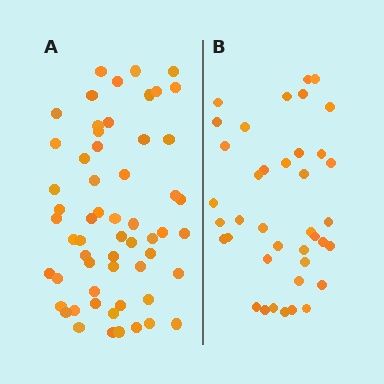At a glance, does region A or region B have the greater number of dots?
Region A (the left region) has more dots.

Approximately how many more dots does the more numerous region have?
Region A has approximately 20 more dots than region B.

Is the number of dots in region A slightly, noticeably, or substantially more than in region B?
Region A has substantially more. The ratio is roughly 1.5 to 1.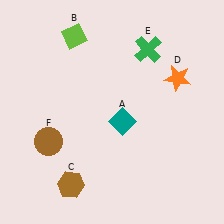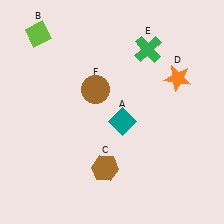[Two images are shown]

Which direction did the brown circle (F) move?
The brown circle (F) moved up.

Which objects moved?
The objects that moved are: the lime diamond (B), the brown hexagon (C), the brown circle (F).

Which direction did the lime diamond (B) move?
The lime diamond (B) moved left.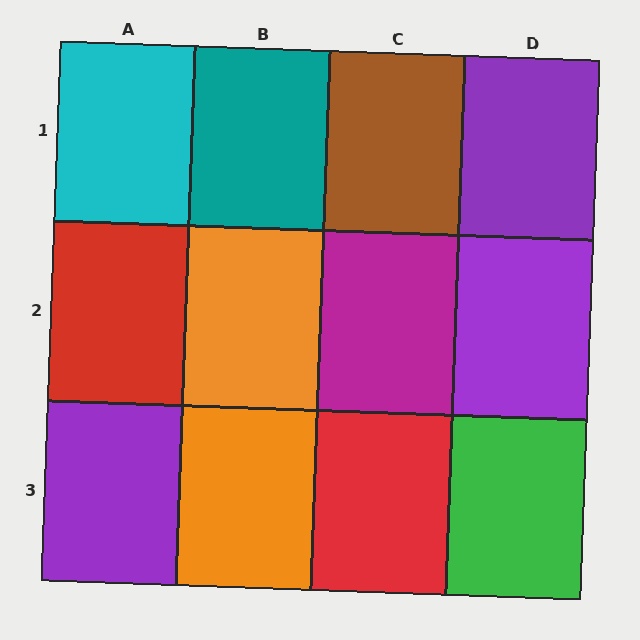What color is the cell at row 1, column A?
Cyan.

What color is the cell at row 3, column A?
Purple.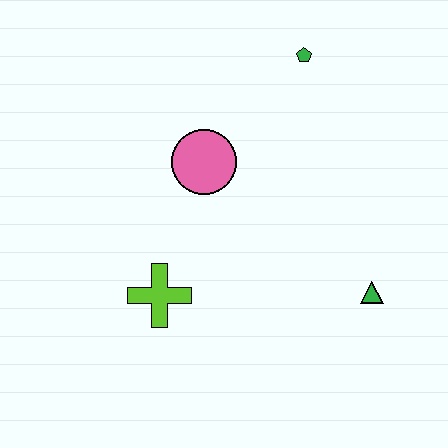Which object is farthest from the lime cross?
The green pentagon is farthest from the lime cross.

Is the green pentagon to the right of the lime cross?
Yes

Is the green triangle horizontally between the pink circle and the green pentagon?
No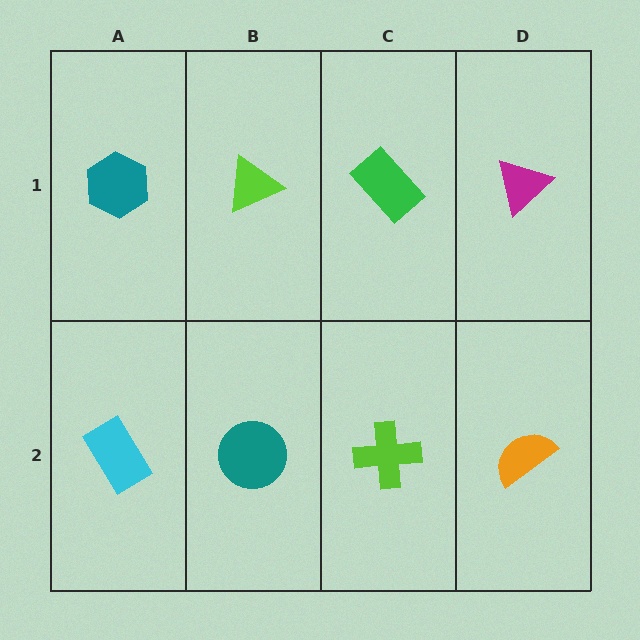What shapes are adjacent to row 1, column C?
A lime cross (row 2, column C), a lime triangle (row 1, column B), a magenta triangle (row 1, column D).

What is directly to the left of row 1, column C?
A lime triangle.